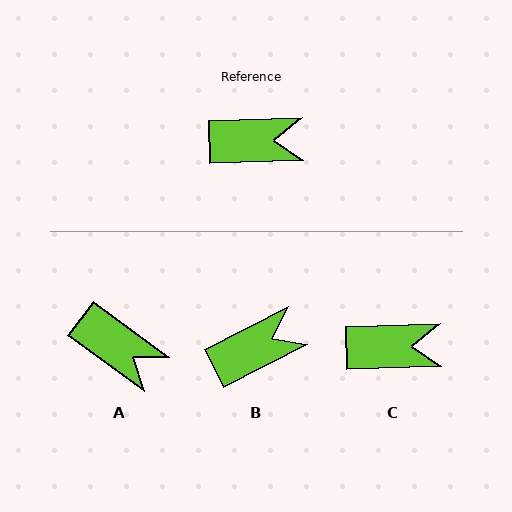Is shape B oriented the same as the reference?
No, it is off by about 25 degrees.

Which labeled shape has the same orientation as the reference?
C.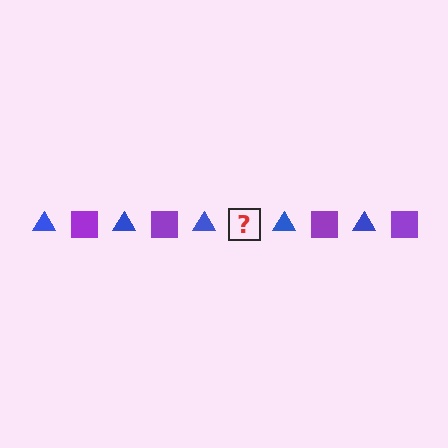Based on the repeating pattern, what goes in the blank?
The blank should be a purple square.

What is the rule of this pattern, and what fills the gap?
The rule is that the pattern alternates between blue triangle and purple square. The gap should be filled with a purple square.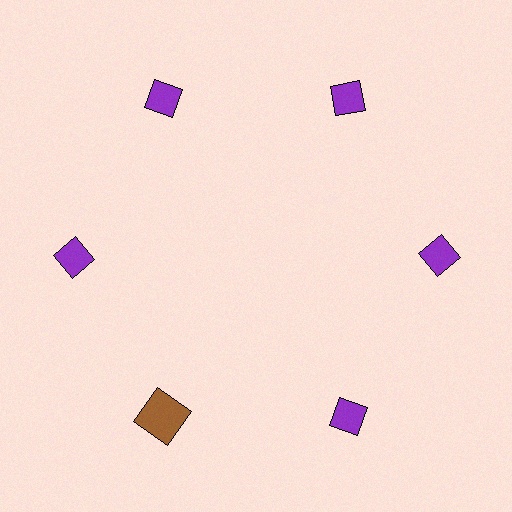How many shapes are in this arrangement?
There are 6 shapes arranged in a ring pattern.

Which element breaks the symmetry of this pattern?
The brown square at roughly the 7 o'clock position breaks the symmetry. All other shapes are purple diamonds.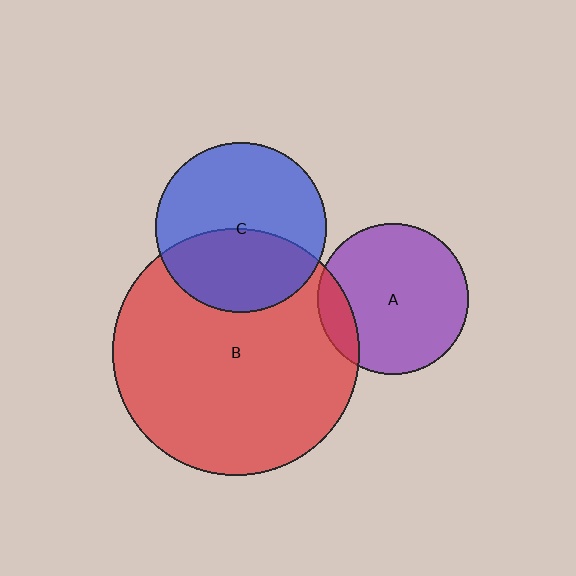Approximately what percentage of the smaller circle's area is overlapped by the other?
Approximately 15%.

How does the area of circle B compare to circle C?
Approximately 2.1 times.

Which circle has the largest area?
Circle B (red).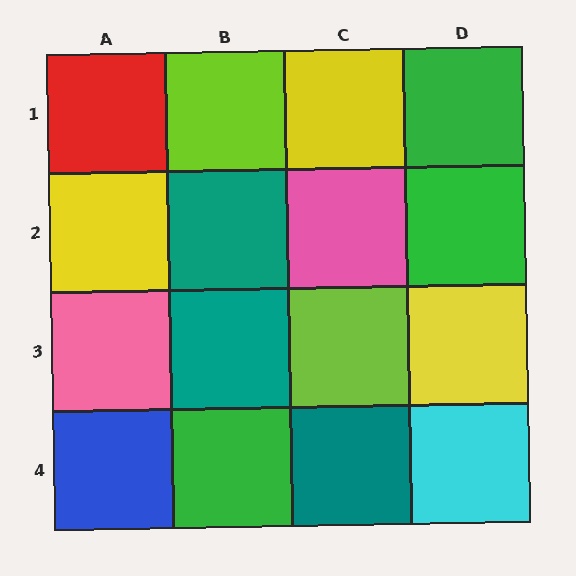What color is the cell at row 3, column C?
Lime.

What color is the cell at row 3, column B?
Teal.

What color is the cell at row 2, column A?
Yellow.